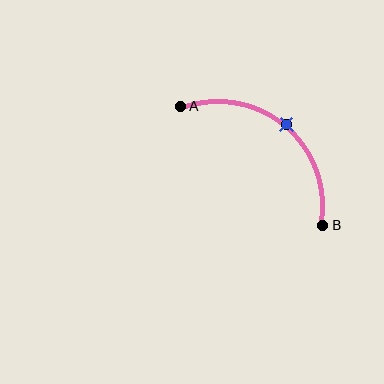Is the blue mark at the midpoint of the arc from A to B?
Yes. The blue mark lies on the arc at equal arc-length from both A and B — it is the arc midpoint.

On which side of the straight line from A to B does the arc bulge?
The arc bulges above and to the right of the straight line connecting A and B.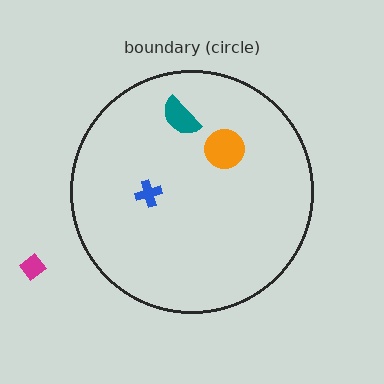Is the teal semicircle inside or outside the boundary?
Inside.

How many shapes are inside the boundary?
3 inside, 1 outside.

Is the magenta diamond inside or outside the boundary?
Outside.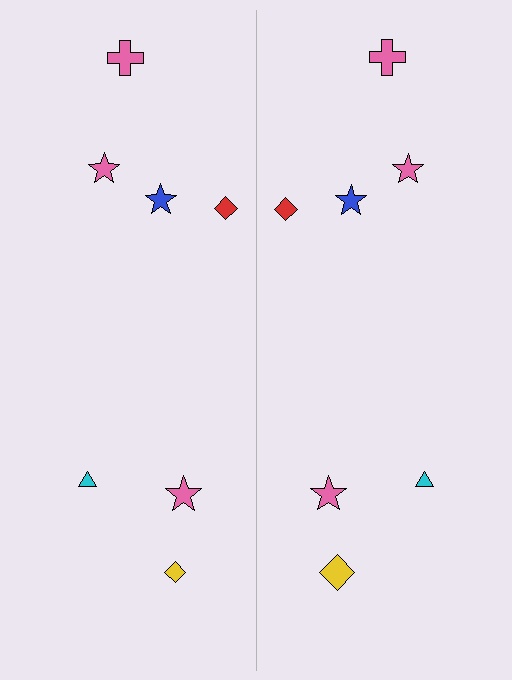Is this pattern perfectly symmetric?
No, the pattern is not perfectly symmetric. The yellow diamond on the right side has a different size than its mirror counterpart.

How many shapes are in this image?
There are 14 shapes in this image.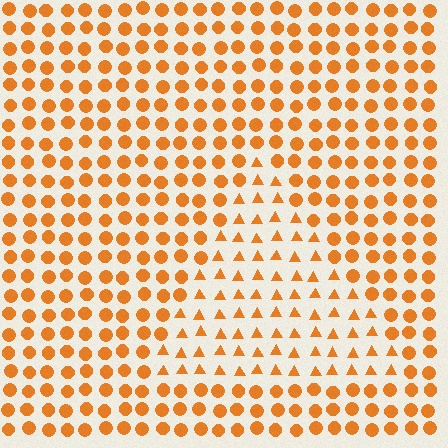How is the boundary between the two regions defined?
The boundary is defined by a change in element shape: triangles inside vs. circles outside. All elements share the same color and spacing.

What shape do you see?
I see a triangle.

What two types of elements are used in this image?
The image uses triangles inside the triangle region and circles outside it.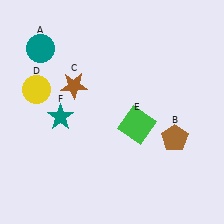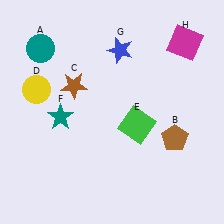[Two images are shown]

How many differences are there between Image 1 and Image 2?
There are 2 differences between the two images.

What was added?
A blue star (G), a magenta square (H) were added in Image 2.